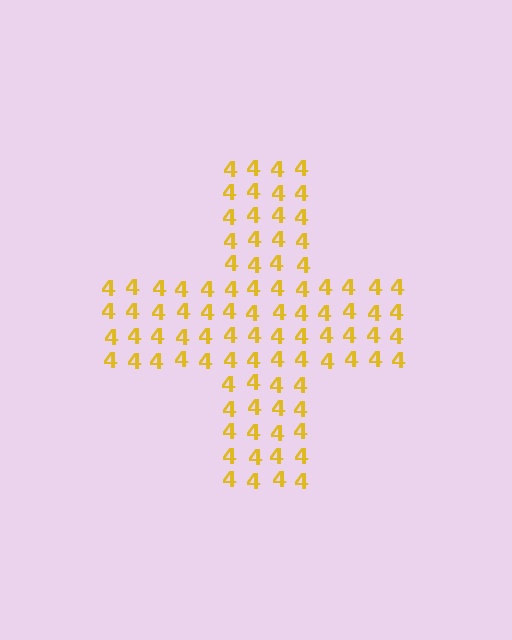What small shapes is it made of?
It is made of small digit 4's.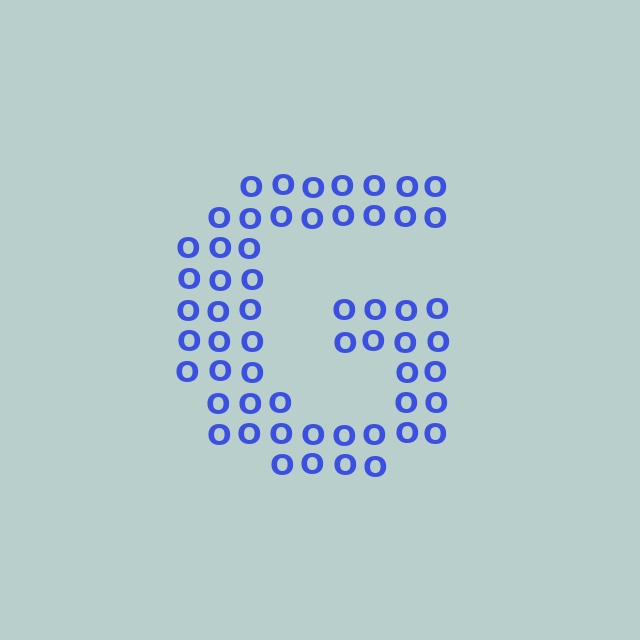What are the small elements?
The small elements are letter O's.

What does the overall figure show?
The overall figure shows the letter G.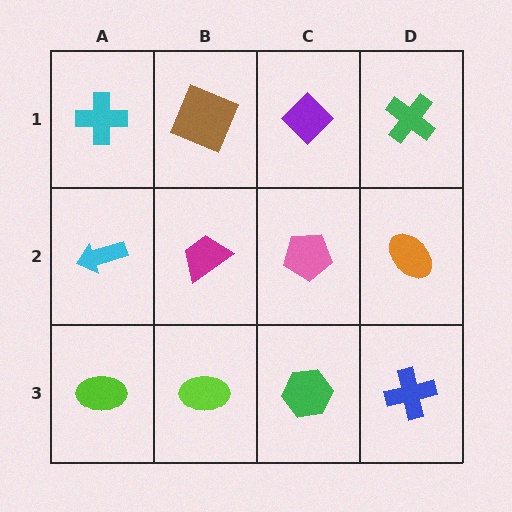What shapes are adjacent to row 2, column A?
A cyan cross (row 1, column A), a lime ellipse (row 3, column A), a magenta trapezoid (row 2, column B).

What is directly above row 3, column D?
An orange ellipse.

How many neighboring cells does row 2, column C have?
4.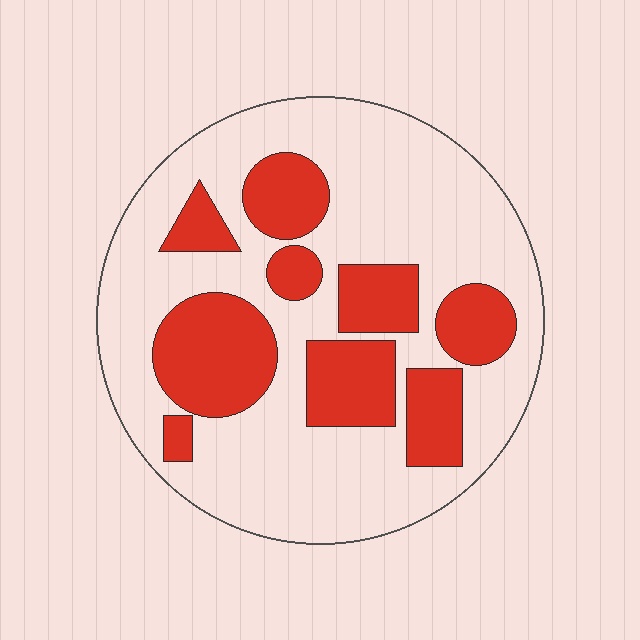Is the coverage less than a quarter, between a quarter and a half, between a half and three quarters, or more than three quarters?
Between a quarter and a half.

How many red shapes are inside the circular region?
9.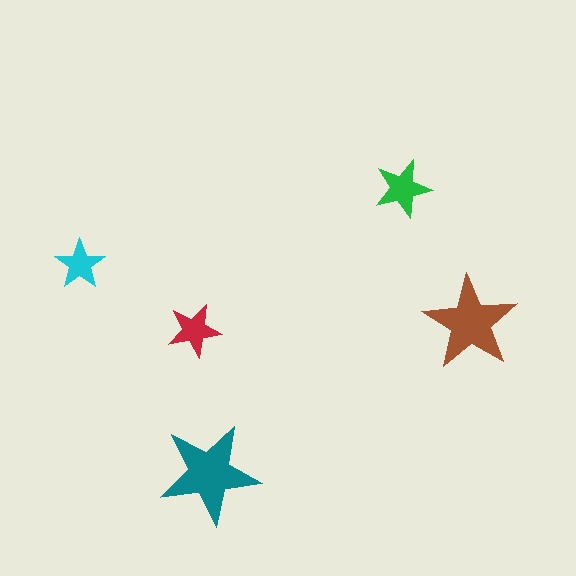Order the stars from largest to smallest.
the teal one, the brown one, the green one, the red one, the cyan one.